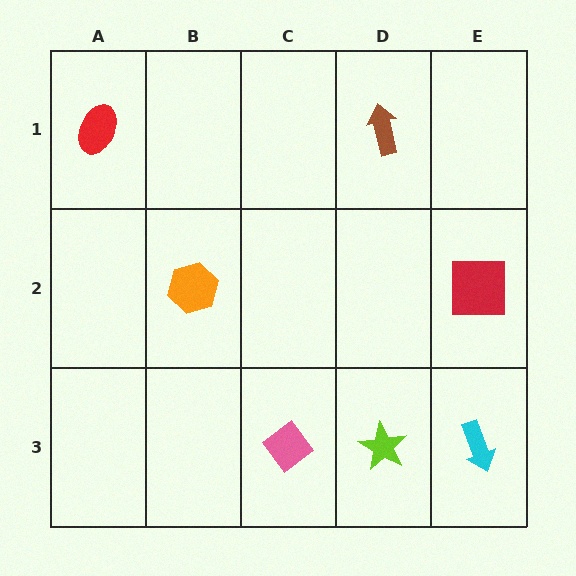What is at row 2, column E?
A red square.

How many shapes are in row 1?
2 shapes.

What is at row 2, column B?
An orange hexagon.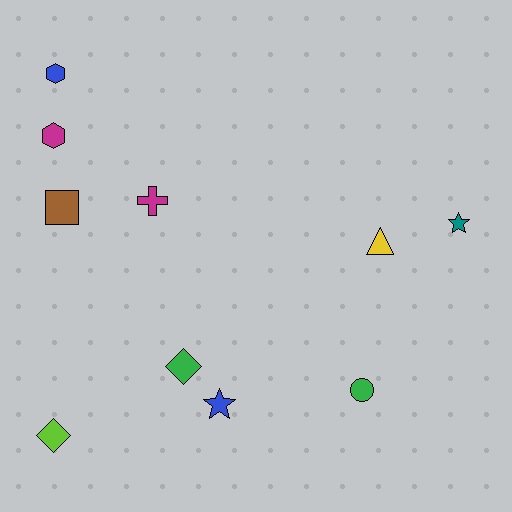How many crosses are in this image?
There is 1 cross.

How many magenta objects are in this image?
There are 2 magenta objects.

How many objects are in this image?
There are 10 objects.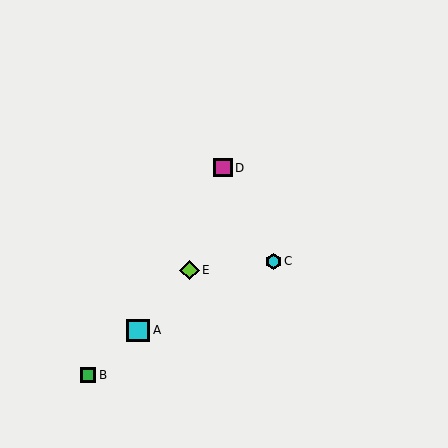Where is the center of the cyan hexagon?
The center of the cyan hexagon is at (273, 261).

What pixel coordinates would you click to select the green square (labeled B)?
Click at (88, 375) to select the green square B.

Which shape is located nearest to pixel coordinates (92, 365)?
The green square (labeled B) at (88, 375) is nearest to that location.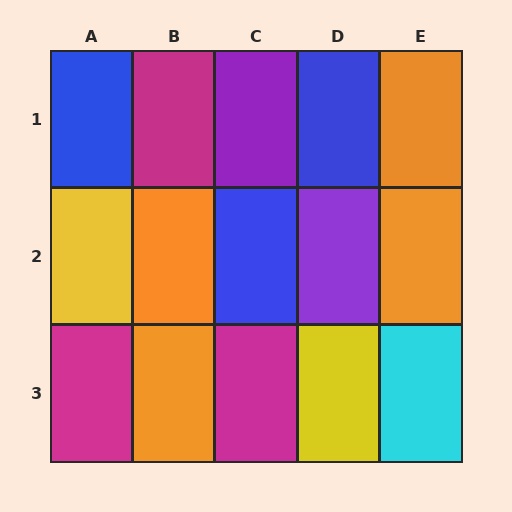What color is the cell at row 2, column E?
Orange.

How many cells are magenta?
3 cells are magenta.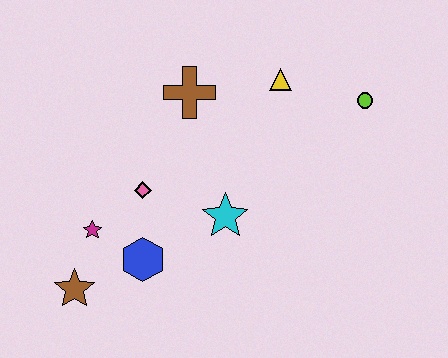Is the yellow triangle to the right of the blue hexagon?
Yes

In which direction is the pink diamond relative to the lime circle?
The pink diamond is to the left of the lime circle.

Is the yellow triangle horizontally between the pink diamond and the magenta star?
No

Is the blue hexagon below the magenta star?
Yes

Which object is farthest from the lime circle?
The brown star is farthest from the lime circle.